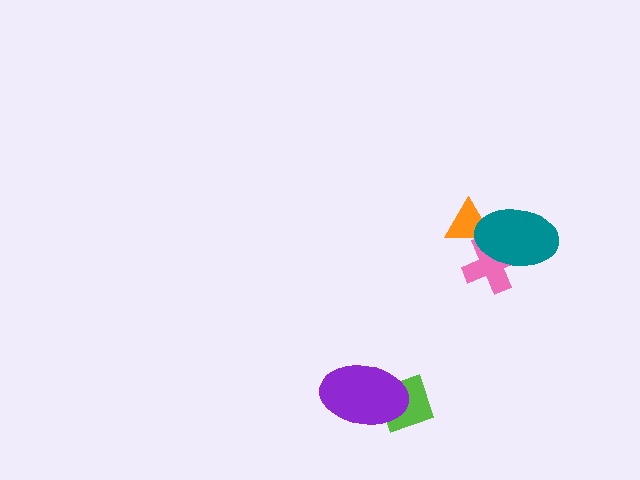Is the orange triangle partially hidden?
Yes, it is partially covered by another shape.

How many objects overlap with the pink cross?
2 objects overlap with the pink cross.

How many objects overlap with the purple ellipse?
1 object overlaps with the purple ellipse.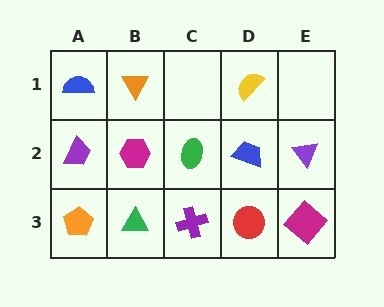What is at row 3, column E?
A magenta diamond.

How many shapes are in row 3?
5 shapes.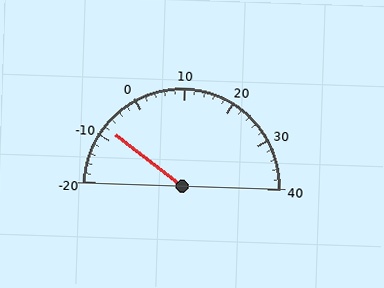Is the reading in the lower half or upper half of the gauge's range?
The reading is in the lower half of the range (-20 to 40).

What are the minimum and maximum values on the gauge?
The gauge ranges from -20 to 40.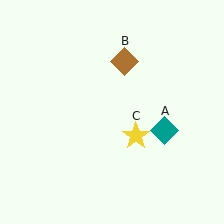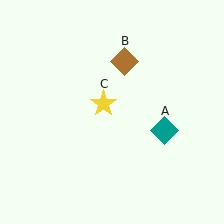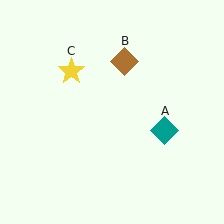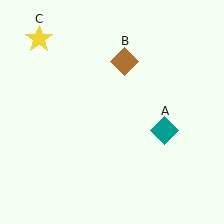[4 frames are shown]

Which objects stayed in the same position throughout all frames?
Teal diamond (object A) and brown diamond (object B) remained stationary.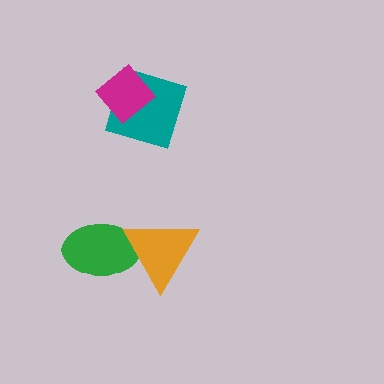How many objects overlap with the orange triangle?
1 object overlaps with the orange triangle.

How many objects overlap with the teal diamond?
1 object overlaps with the teal diamond.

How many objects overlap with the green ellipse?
1 object overlaps with the green ellipse.